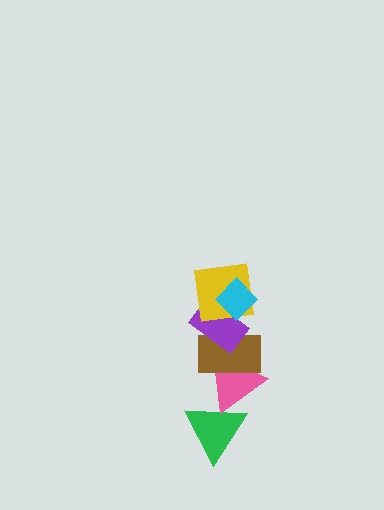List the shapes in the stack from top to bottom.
From top to bottom: the cyan diamond, the yellow square, the purple rectangle, the brown rectangle, the pink triangle, the green triangle.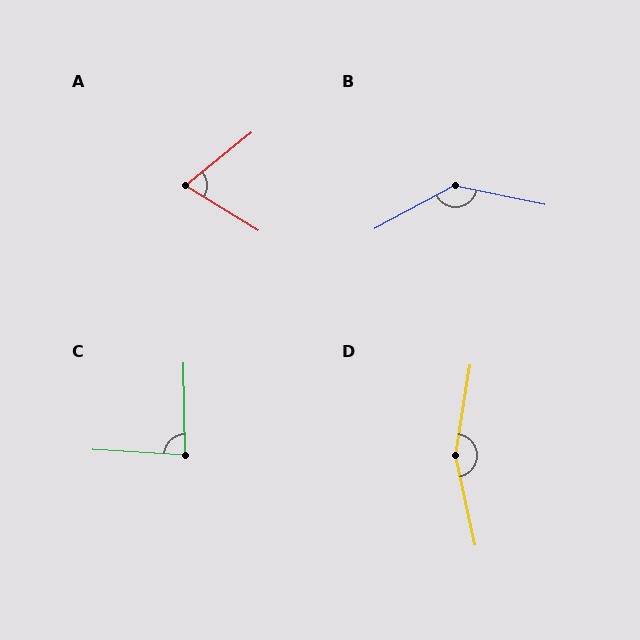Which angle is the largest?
D, at approximately 158 degrees.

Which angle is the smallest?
A, at approximately 70 degrees.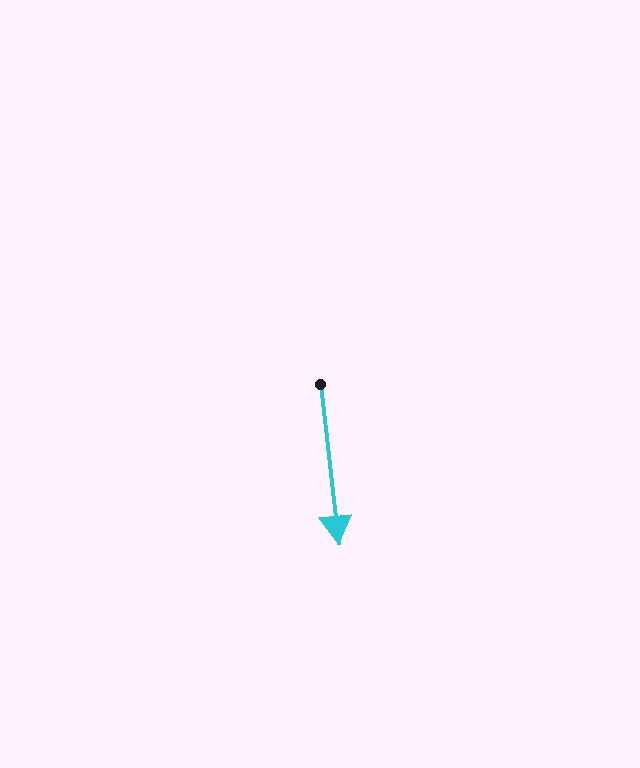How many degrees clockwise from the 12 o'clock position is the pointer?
Approximately 174 degrees.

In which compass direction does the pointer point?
South.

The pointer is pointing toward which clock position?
Roughly 6 o'clock.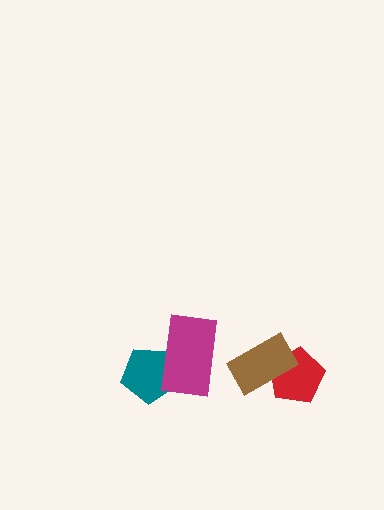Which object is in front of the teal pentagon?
The magenta rectangle is in front of the teal pentagon.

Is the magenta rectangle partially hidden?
No, no other shape covers it.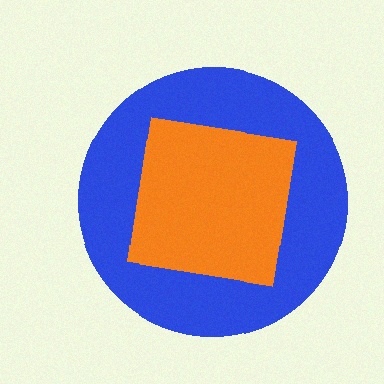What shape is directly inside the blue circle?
The orange square.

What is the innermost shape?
The orange square.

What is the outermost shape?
The blue circle.